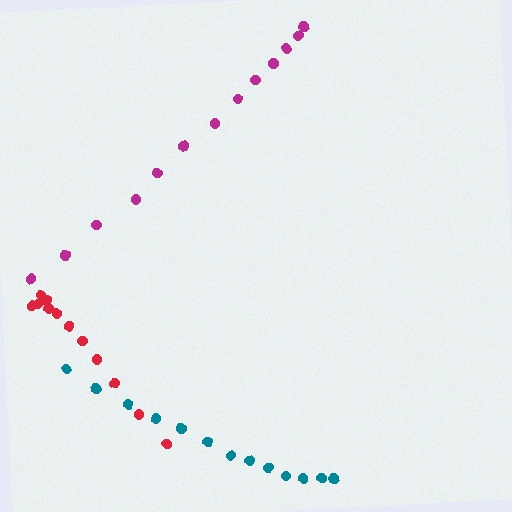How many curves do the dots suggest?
There are 3 distinct paths.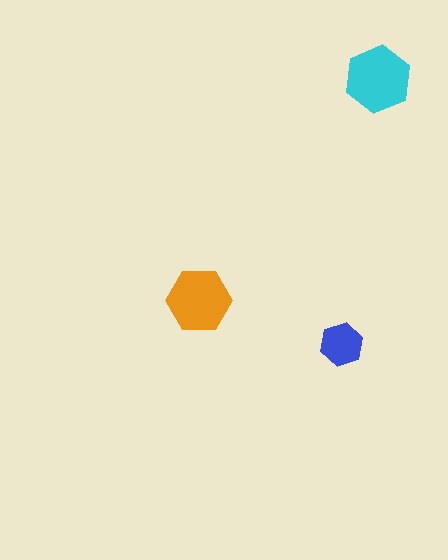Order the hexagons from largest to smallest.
the cyan one, the orange one, the blue one.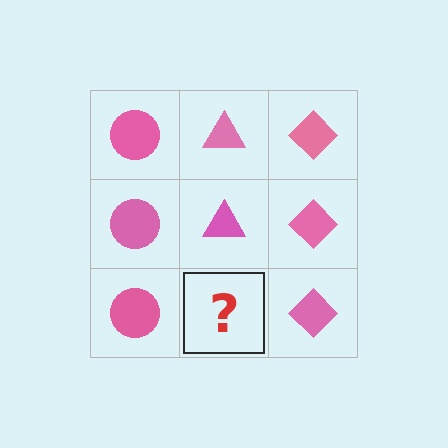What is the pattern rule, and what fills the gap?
The rule is that each column has a consistent shape. The gap should be filled with a pink triangle.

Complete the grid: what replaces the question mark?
The question mark should be replaced with a pink triangle.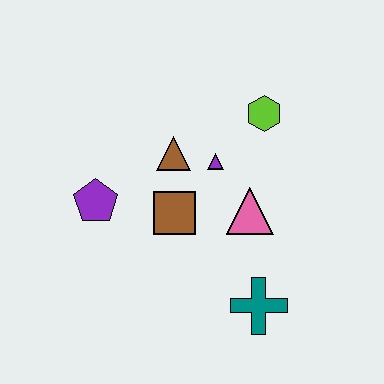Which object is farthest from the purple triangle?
The teal cross is farthest from the purple triangle.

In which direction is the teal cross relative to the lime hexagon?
The teal cross is below the lime hexagon.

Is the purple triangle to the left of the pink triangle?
Yes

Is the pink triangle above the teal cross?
Yes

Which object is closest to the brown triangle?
The purple triangle is closest to the brown triangle.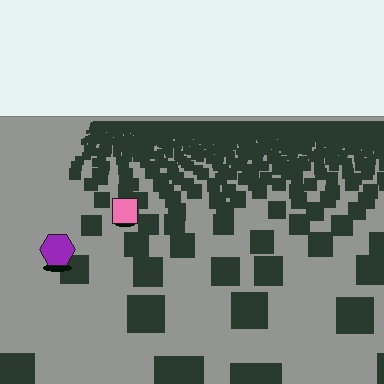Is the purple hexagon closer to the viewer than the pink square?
Yes. The purple hexagon is closer — you can tell from the texture gradient: the ground texture is coarser near it.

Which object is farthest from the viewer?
The pink square is farthest from the viewer. It appears smaller and the ground texture around it is denser.